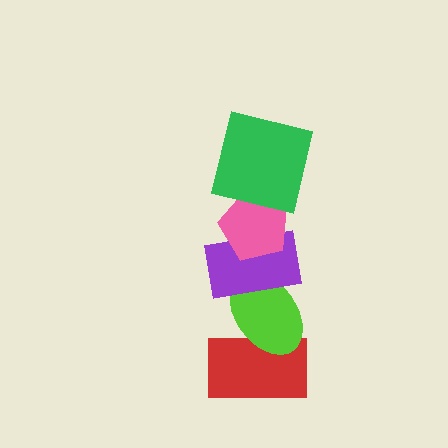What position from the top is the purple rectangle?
The purple rectangle is 3rd from the top.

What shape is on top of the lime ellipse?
The purple rectangle is on top of the lime ellipse.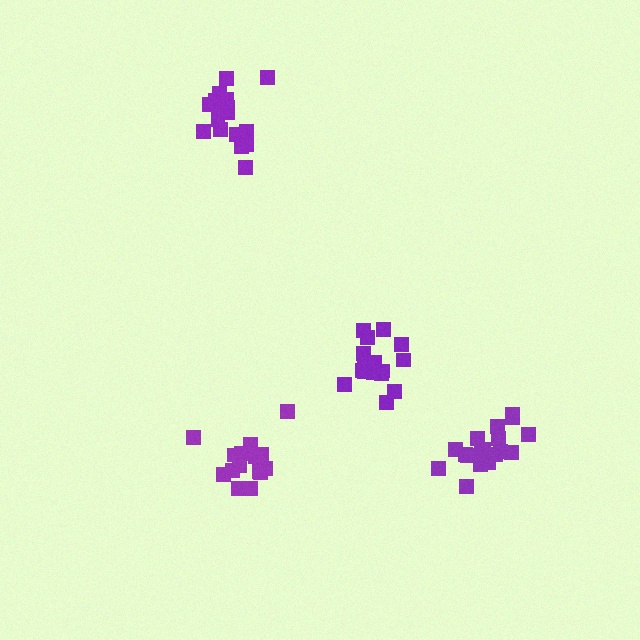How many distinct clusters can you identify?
There are 4 distinct clusters.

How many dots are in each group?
Group 1: 19 dots, Group 2: 18 dots, Group 3: 15 dots, Group 4: 17 dots (69 total).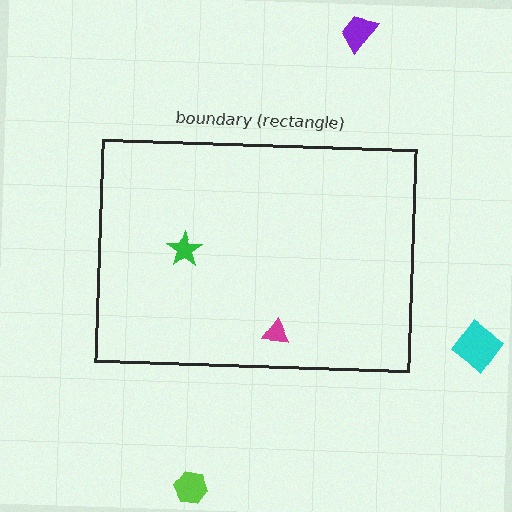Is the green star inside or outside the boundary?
Inside.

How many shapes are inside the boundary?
2 inside, 3 outside.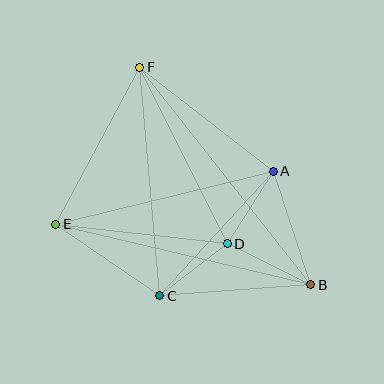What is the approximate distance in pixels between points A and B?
The distance between A and B is approximately 120 pixels.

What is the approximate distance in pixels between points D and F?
The distance between D and F is approximately 197 pixels.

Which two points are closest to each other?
Points C and D are closest to each other.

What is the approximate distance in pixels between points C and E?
The distance between C and E is approximately 127 pixels.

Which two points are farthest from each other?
Points B and F are farthest from each other.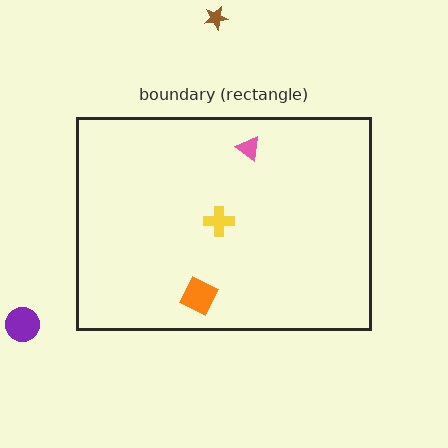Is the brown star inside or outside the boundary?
Outside.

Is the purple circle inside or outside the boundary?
Outside.